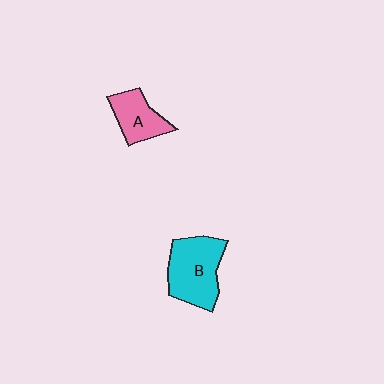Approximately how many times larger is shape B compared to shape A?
Approximately 1.6 times.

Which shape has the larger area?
Shape B (cyan).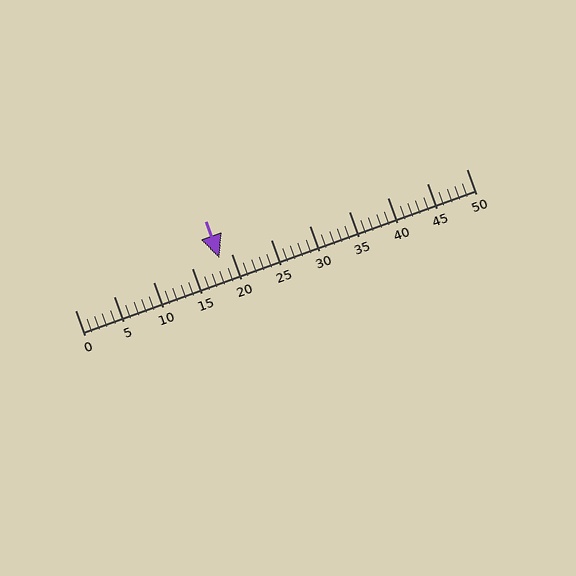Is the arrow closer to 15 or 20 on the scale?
The arrow is closer to 20.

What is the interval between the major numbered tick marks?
The major tick marks are spaced 5 units apart.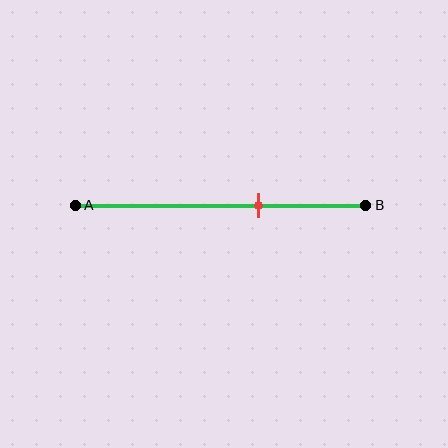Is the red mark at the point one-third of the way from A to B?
No, the mark is at about 65% from A, not at the 33% one-third point.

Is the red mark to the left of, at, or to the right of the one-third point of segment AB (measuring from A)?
The red mark is to the right of the one-third point of segment AB.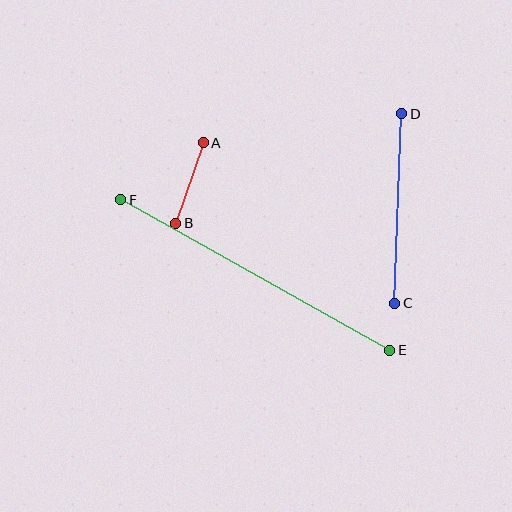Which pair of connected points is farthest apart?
Points E and F are farthest apart.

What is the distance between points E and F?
The distance is approximately 309 pixels.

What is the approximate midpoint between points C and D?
The midpoint is at approximately (398, 209) pixels.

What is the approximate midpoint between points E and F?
The midpoint is at approximately (255, 275) pixels.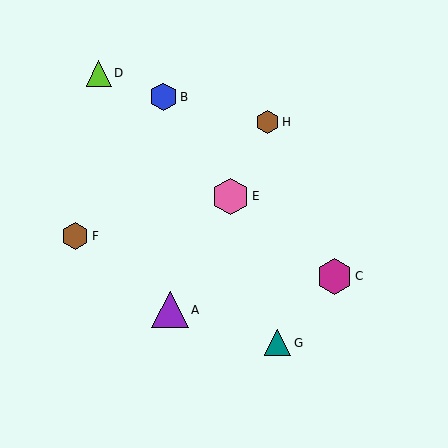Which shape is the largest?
The purple triangle (labeled A) is the largest.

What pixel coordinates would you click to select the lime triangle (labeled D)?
Click at (99, 73) to select the lime triangle D.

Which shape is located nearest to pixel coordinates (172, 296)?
The purple triangle (labeled A) at (170, 310) is nearest to that location.